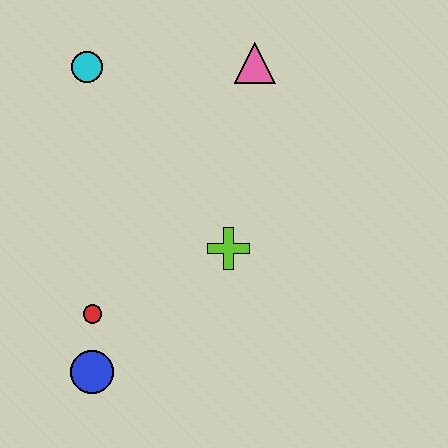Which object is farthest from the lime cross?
The cyan circle is farthest from the lime cross.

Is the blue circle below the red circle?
Yes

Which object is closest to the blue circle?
The red circle is closest to the blue circle.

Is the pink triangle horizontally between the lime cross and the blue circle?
No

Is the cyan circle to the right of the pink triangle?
No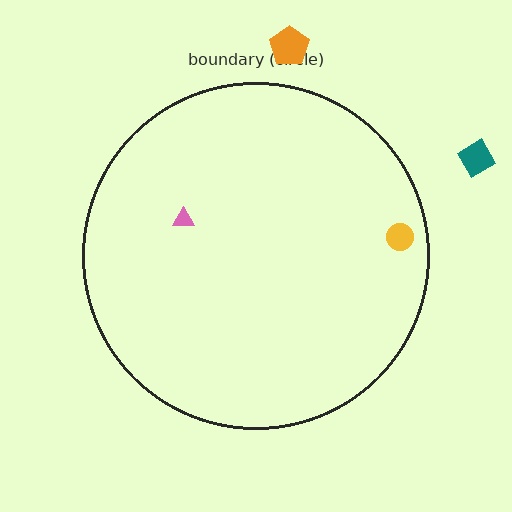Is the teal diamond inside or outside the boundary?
Outside.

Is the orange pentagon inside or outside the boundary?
Outside.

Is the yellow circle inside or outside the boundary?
Inside.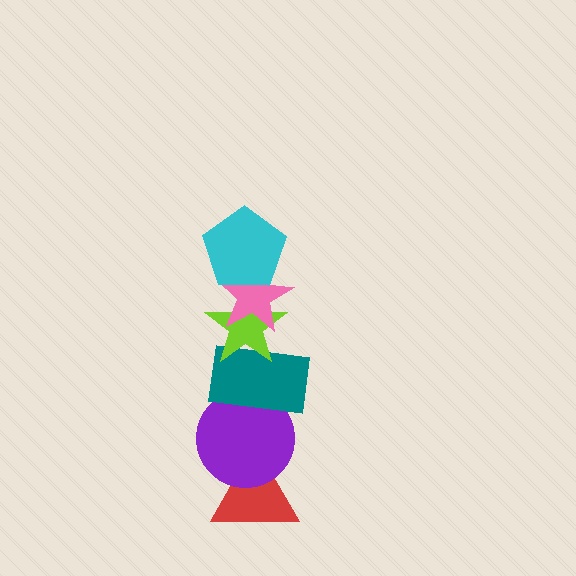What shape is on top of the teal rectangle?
The lime star is on top of the teal rectangle.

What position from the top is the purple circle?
The purple circle is 5th from the top.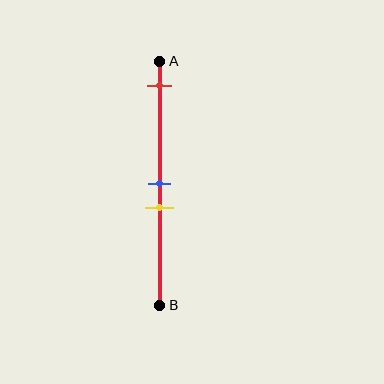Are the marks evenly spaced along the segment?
No, the marks are not evenly spaced.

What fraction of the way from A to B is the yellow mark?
The yellow mark is approximately 60% (0.6) of the way from A to B.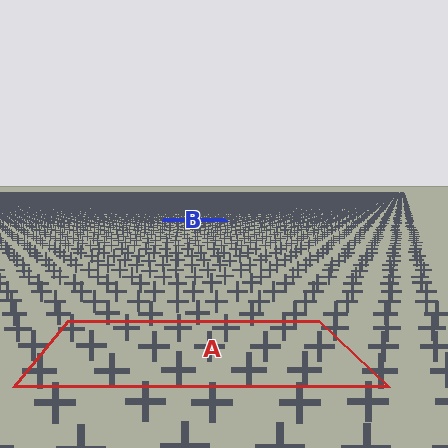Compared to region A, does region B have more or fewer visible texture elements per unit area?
Region B has more texture elements per unit area — they are packed more densely because it is farther away.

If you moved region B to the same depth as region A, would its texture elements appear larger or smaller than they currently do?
They would appear larger. At a closer depth, the same texture elements are projected at a bigger on-screen size.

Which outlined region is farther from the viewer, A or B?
Region B is farther from the viewer — the texture elements inside it appear smaller and more densely packed.